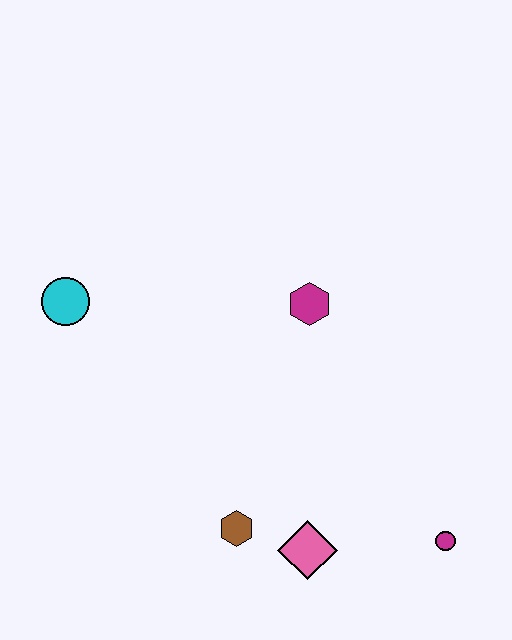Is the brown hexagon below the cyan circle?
Yes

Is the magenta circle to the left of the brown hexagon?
No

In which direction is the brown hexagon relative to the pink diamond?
The brown hexagon is to the left of the pink diamond.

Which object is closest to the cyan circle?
The magenta hexagon is closest to the cyan circle.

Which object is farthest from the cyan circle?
The magenta circle is farthest from the cyan circle.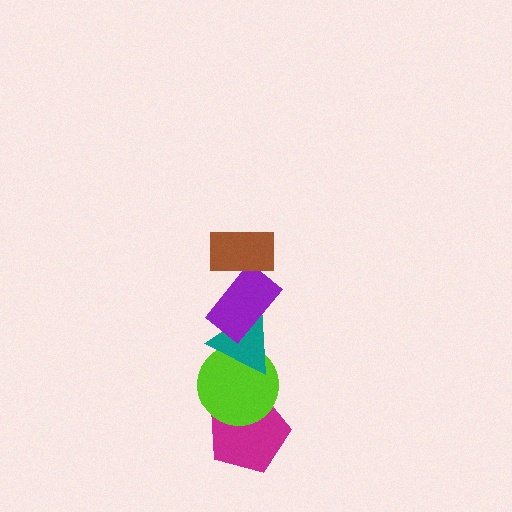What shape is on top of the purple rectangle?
The brown rectangle is on top of the purple rectangle.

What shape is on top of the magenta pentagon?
The lime circle is on top of the magenta pentagon.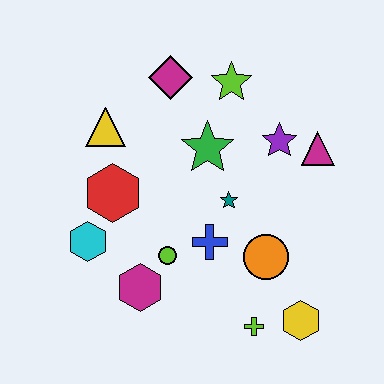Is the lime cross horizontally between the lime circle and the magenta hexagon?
No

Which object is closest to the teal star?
The blue cross is closest to the teal star.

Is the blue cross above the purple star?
No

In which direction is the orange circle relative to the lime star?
The orange circle is below the lime star.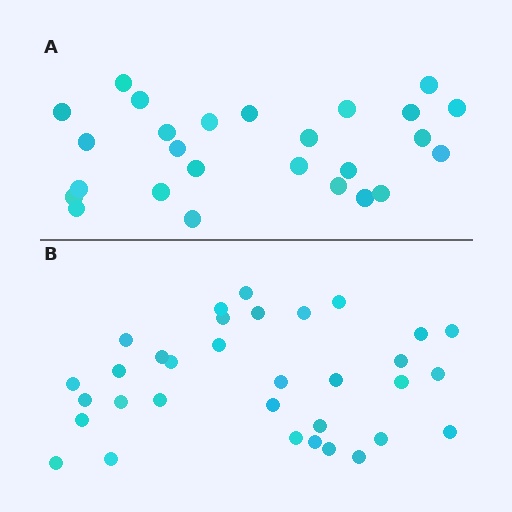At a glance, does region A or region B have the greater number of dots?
Region B (the bottom region) has more dots.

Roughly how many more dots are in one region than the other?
Region B has roughly 8 or so more dots than region A.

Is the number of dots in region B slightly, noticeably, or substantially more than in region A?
Region B has noticeably more, but not dramatically so. The ratio is roughly 1.3 to 1.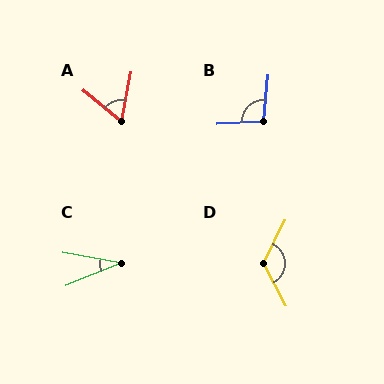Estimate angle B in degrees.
Approximately 99 degrees.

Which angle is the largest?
D, at approximately 127 degrees.